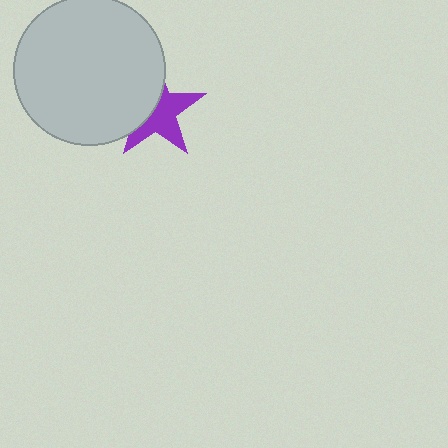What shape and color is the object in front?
The object in front is a light gray circle.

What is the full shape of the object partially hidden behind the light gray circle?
The partially hidden object is a purple star.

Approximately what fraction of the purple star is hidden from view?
Roughly 44% of the purple star is hidden behind the light gray circle.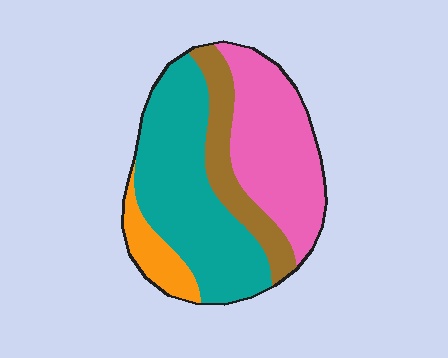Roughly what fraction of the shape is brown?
Brown takes up less than a quarter of the shape.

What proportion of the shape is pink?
Pink covers about 35% of the shape.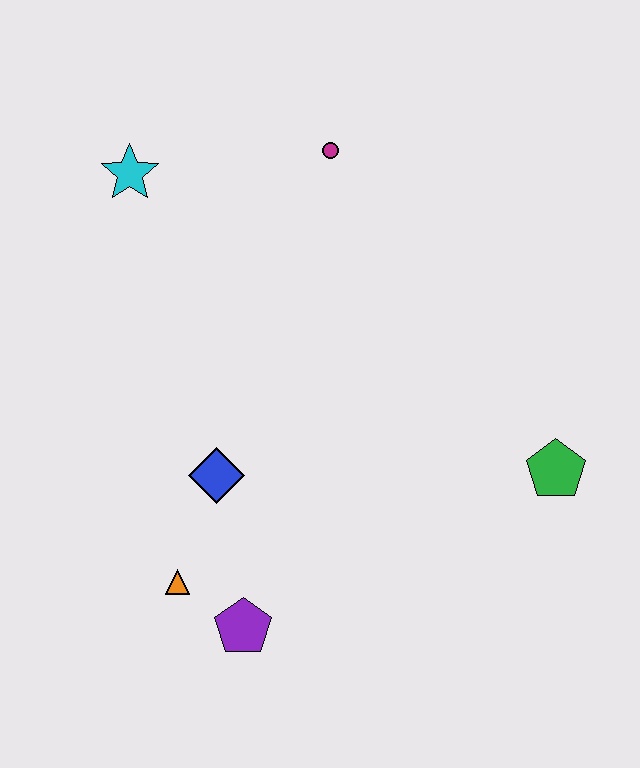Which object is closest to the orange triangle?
The purple pentagon is closest to the orange triangle.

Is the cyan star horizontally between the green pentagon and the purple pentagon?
No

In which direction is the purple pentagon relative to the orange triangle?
The purple pentagon is to the right of the orange triangle.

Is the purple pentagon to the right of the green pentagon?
No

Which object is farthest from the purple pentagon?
The magenta circle is farthest from the purple pentagon.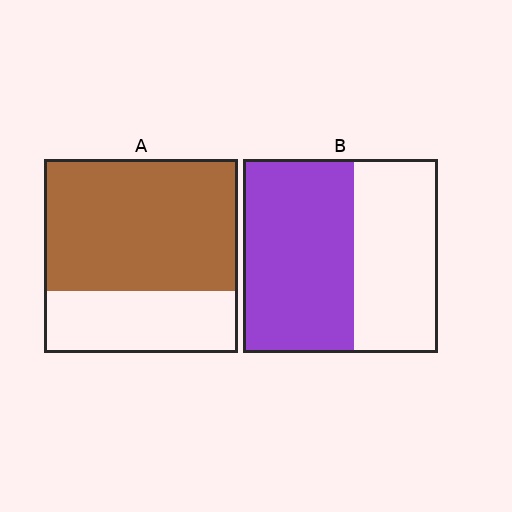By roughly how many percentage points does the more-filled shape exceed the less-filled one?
By roughly 10 percentage points (A over B).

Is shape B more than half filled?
Yes.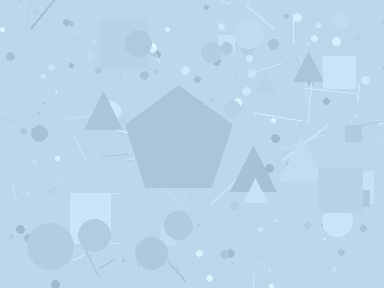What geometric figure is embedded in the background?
A pentagon is embedded in the background.